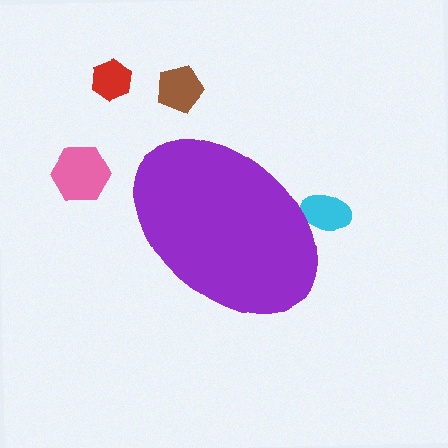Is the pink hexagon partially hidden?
No, the pink hexagon is fully visible.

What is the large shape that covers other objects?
A purple ellipse.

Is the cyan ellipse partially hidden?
Yes, the cyan ellipse is partially hidden behind the purple ellipse.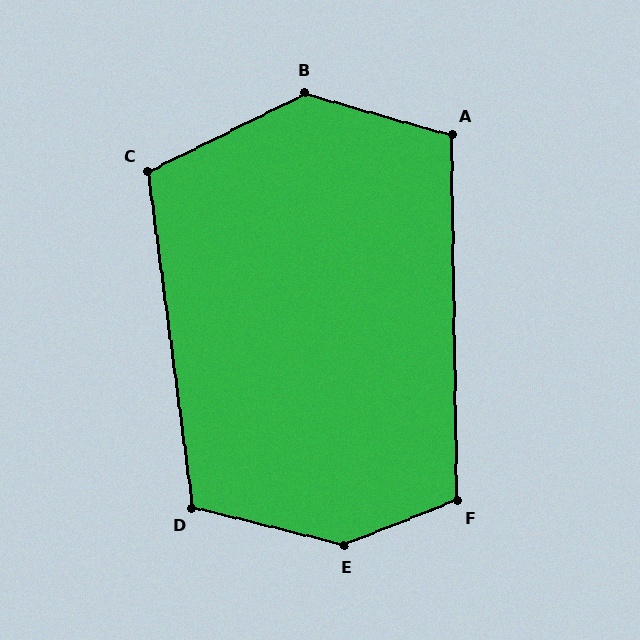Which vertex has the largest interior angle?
E, at approximately 144 degrees.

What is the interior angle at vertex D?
Approximately 112 degrees (obtuse).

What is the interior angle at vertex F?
Approximately 111 degrees (obtuse).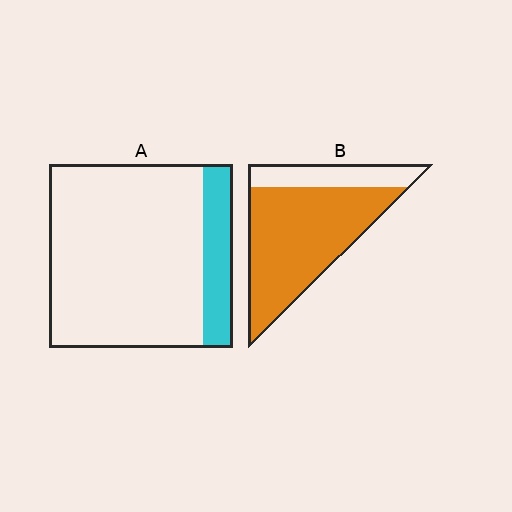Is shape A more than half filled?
No.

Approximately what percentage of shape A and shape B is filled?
A is approximately 15% and B is approximately 75%.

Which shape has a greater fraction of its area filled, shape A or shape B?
Shape B.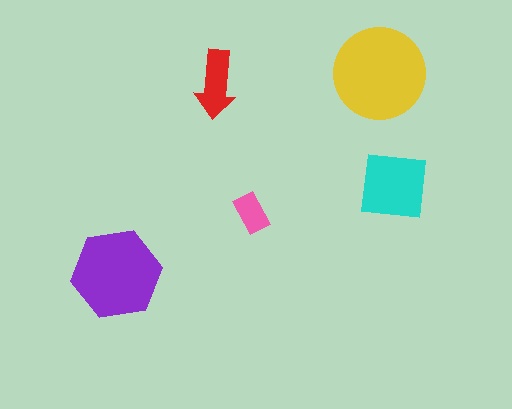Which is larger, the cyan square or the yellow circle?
The yellow circle.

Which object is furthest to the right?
The cyan square is rightmost.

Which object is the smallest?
The pink rectangle.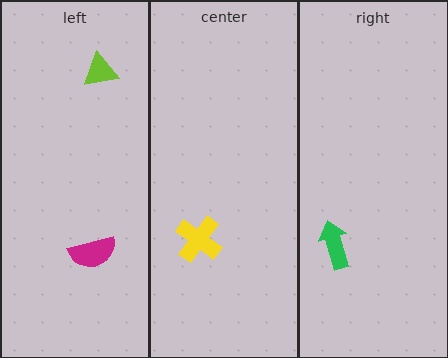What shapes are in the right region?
The green arrow.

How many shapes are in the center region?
1.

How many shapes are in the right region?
1.